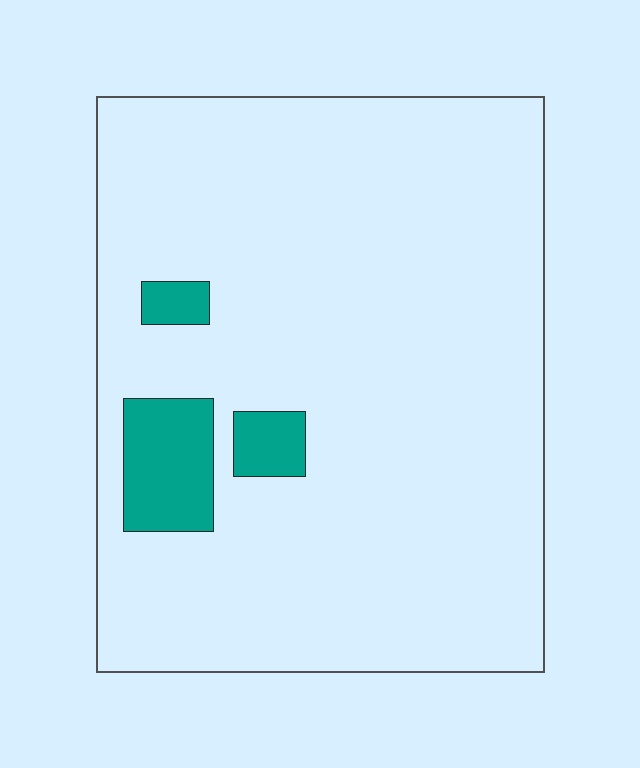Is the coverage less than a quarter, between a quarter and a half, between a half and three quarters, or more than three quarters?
Less than a quarter.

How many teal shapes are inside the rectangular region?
3.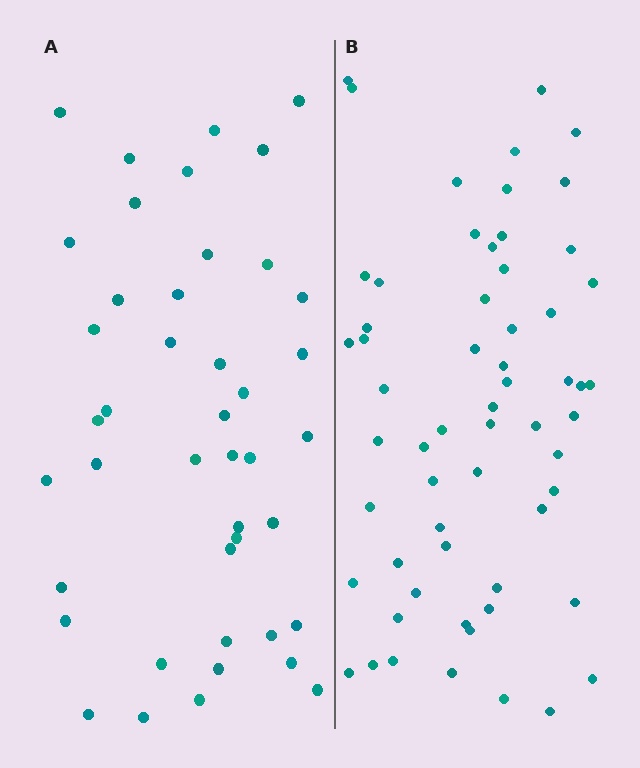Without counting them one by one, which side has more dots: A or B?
Region B (the right region) has more dots.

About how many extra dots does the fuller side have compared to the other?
Region B has approximately 15 more dots than region A.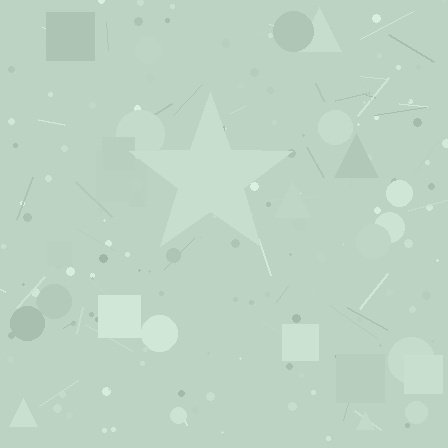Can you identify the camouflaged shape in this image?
The camouflaged shape is a star.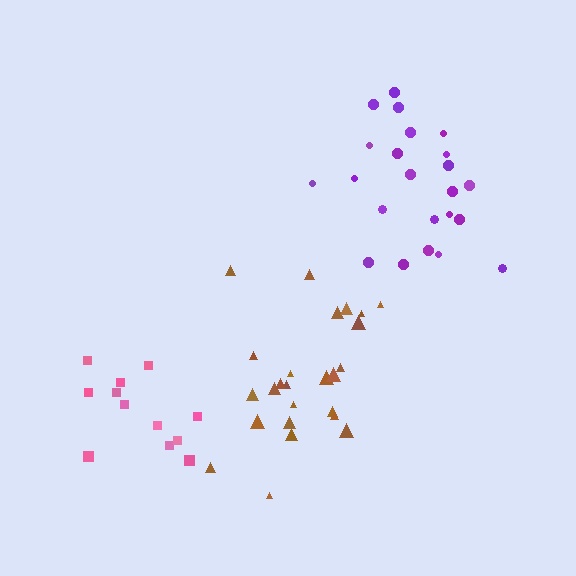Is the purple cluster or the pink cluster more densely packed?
Pink.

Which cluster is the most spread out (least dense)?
Purple.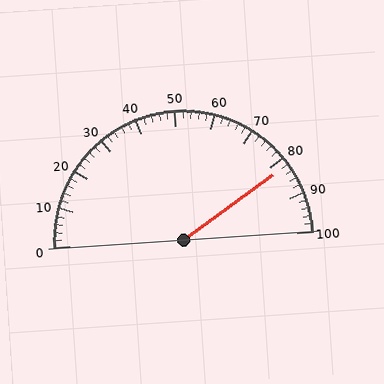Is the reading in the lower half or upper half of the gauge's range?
The reading is in the upper half of the range (0 to 100).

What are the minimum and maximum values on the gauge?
The gauge ranges from 0 to 100.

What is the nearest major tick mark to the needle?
The nearest major tick mark is 80.